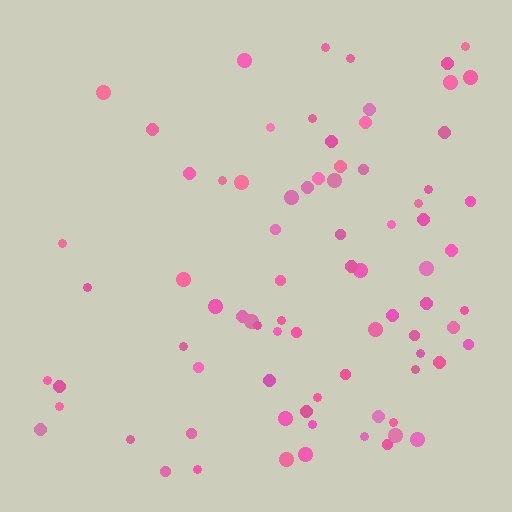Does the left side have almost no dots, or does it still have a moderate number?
Still a moderate number, just noticeably fewer than the right.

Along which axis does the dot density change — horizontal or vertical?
Horizontal.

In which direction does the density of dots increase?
From left to right, with the right side densest.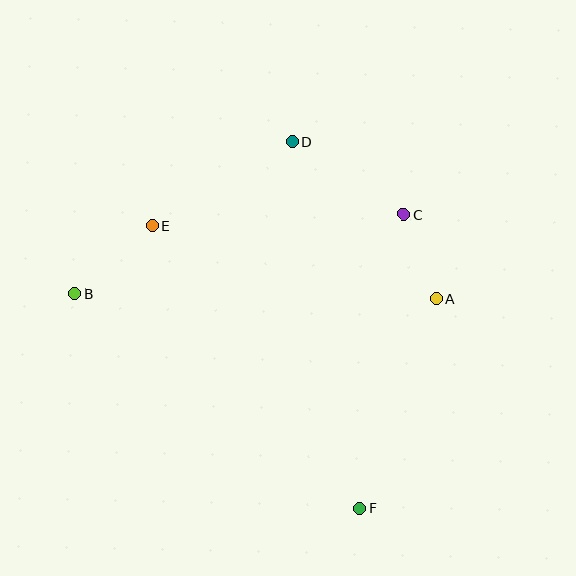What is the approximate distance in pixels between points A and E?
The distance between A and E is approximately 293 pixels.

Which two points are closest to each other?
Points A and C are closest to each other.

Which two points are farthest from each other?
Points D and F are farthest from each other.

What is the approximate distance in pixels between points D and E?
The distance between D and E is approximately 163 pixels.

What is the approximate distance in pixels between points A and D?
The distance between A and D is approximately 213 pixels.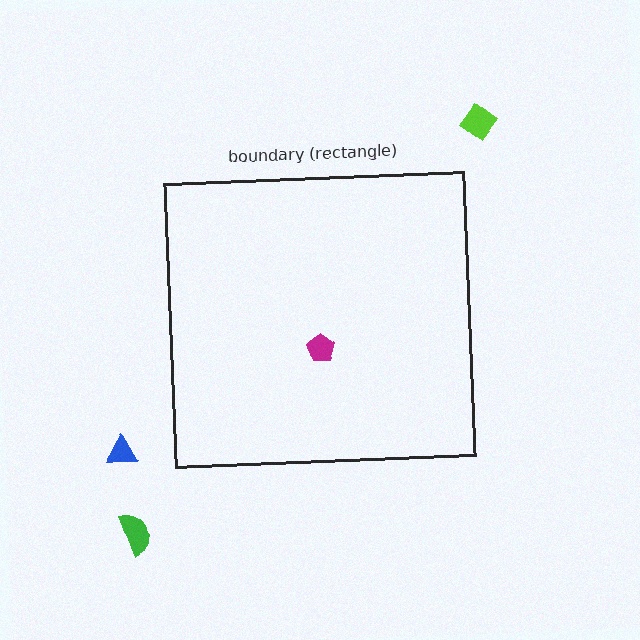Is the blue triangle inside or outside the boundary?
Outside.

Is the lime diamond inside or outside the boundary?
Outside.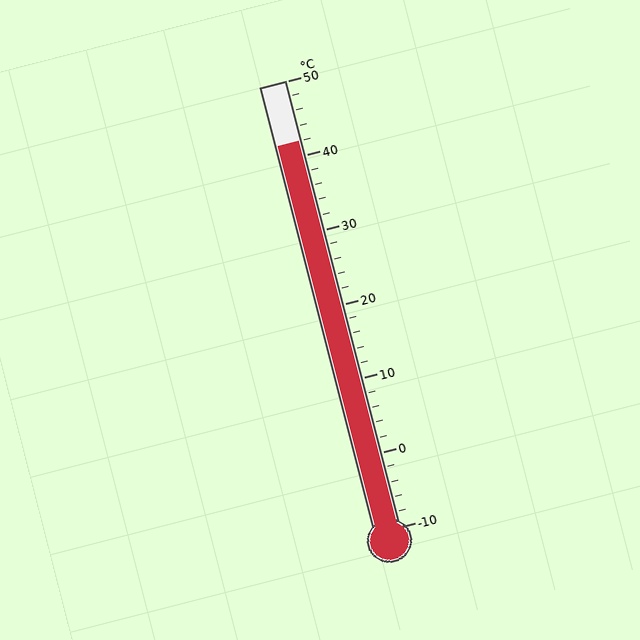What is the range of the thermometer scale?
The thermometer scale ranges from -10°C to 50°C.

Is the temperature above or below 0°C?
The temperature is above 0°C.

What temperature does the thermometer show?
The thermometer shows approximately 42°C.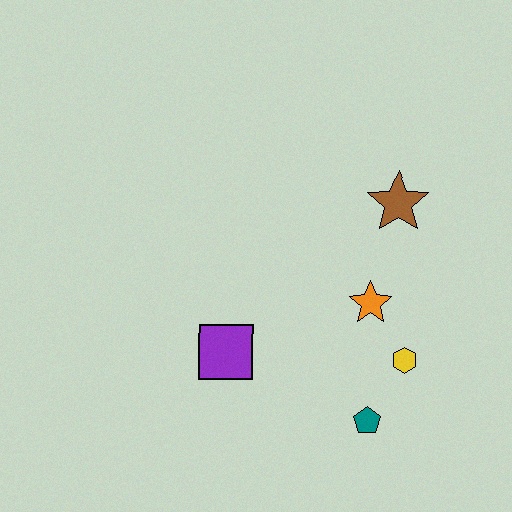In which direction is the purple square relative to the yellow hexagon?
The purple square is to the left of the yellow hexagon.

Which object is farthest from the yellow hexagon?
The purple square is farthest from the yellow hexagon.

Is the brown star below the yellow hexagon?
No